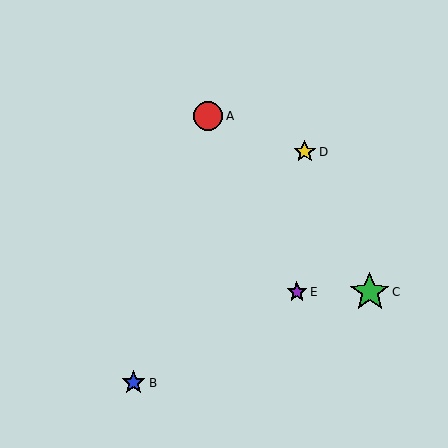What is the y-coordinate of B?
Object B is at y≈383.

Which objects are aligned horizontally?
Objects C, E are aligned horizontally.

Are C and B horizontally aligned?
No, C is at y≈292 and B is at y≈383.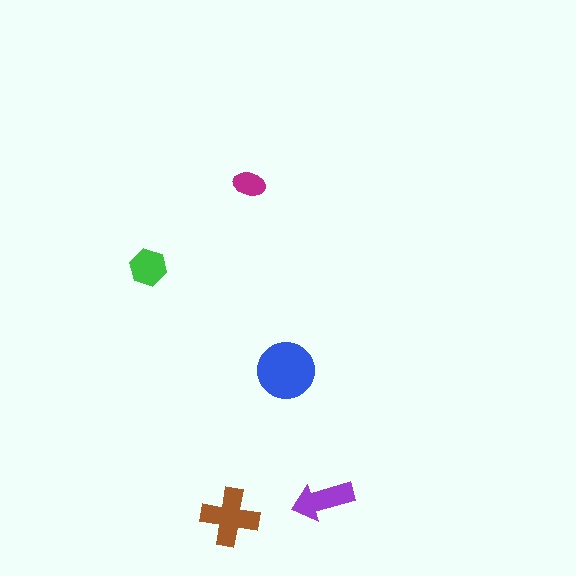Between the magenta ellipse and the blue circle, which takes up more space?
The blue circle.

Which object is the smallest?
The magenta ellipse.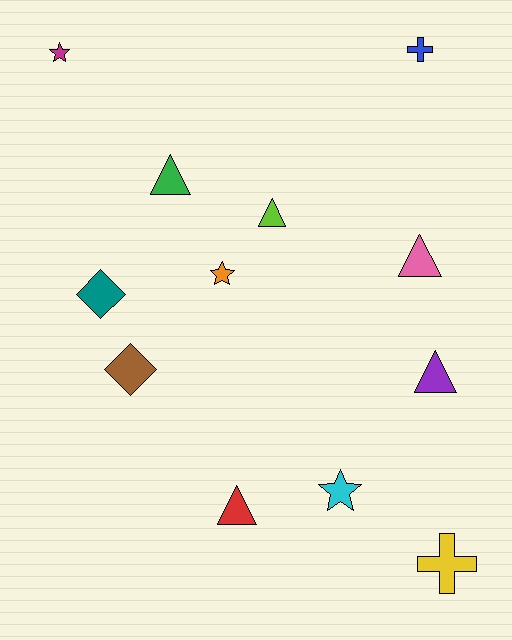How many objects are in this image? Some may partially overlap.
There are 12 objects.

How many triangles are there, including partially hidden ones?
There are 5 triangles.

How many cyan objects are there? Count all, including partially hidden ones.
There is 1 cyan object.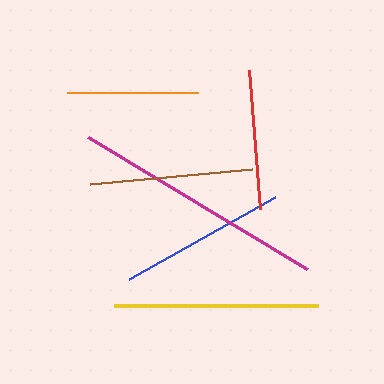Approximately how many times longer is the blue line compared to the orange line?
The blue line is approximately 1.3 times the length of the orange line.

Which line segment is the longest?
The magenta line is the longest at approximately 256 pixels.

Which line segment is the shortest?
The orange line is the shortest at approximately 131 pixels.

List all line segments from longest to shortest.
From longest to shortest: magenta, yellow, blue, brown, red, orange.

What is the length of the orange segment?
The orange segment is approximately 131 pixels long.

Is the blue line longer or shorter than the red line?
The blue line is longer than the red line.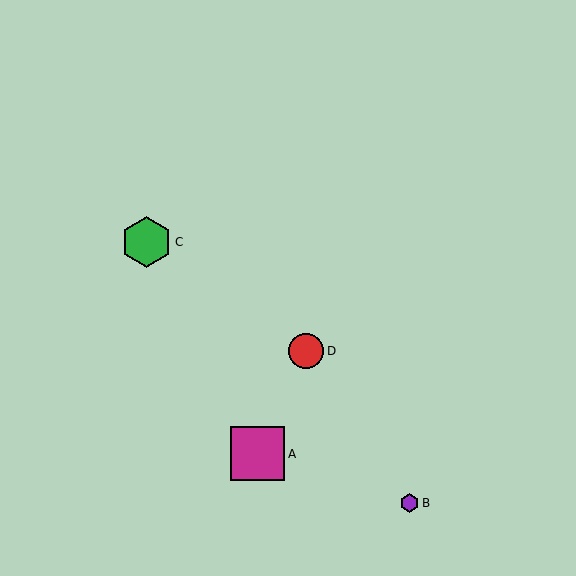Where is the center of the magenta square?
The center of the magenta square is at (258, 454).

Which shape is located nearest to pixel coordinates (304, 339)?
The red circle (labeled D) at (306, 351) is nearest to that location.